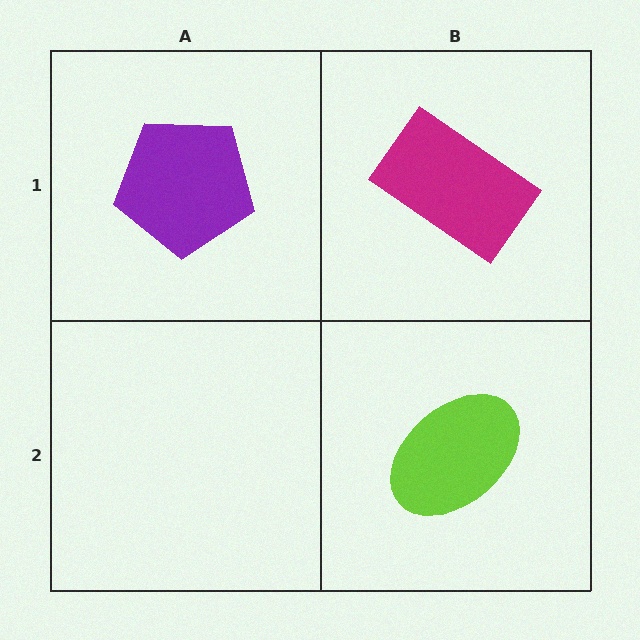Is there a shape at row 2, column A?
No, that cell is empty.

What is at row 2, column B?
A lime ellipse.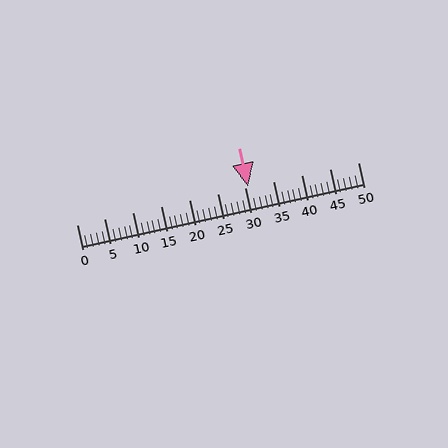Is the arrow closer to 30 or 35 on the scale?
The arrow is closer to 30.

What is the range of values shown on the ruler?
The ruler shows values from 0 to 50.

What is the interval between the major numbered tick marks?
The major tick marks are spaced 5 units apart.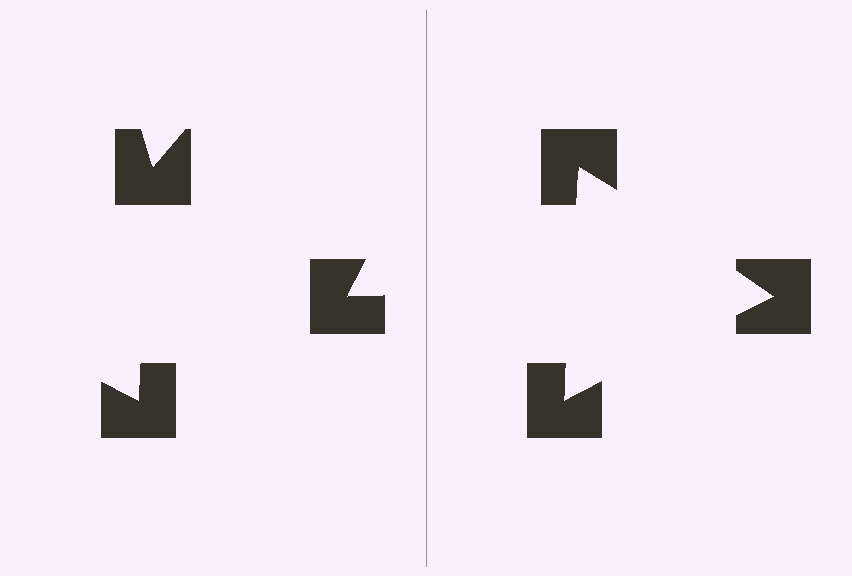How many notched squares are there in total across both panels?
6 — 3 on each side.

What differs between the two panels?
The notched squares are positioned identically on both sides; only the wedge orientations differ. On the right they align to a triangle; on the left they are misaligned.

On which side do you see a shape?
An illusory triangle appears on the right side. On the left side the wedge cuts are rotated, so no coherent shape forms.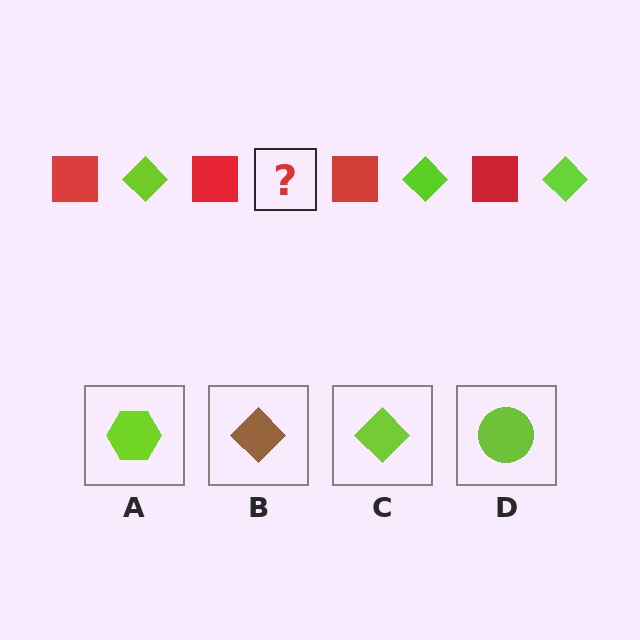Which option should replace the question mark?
Option C.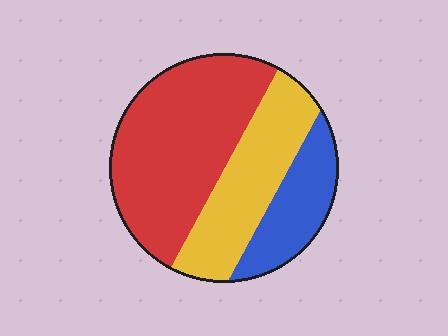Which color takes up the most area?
Red, at roughly 50%.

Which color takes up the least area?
Blue, at roughly 20%.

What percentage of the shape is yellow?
Yellow covers around 30% of the shape.